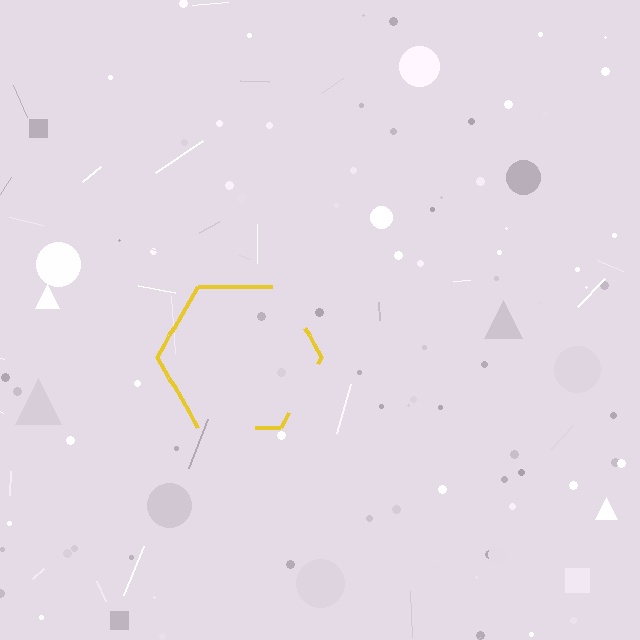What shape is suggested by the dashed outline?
The dashed outline suggests a hexagon.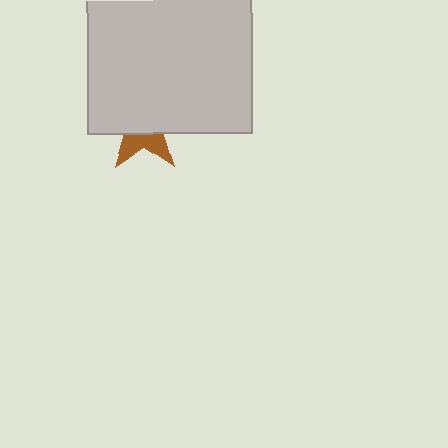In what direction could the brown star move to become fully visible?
The brown star could move down. That would shift it out from behind the light gray square entirely.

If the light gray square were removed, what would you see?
You would see the complete brown star.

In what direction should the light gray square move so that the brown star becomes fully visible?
The light gray square should move up. That is the shortest direction to clear the overlap and leave the brown star fully visible.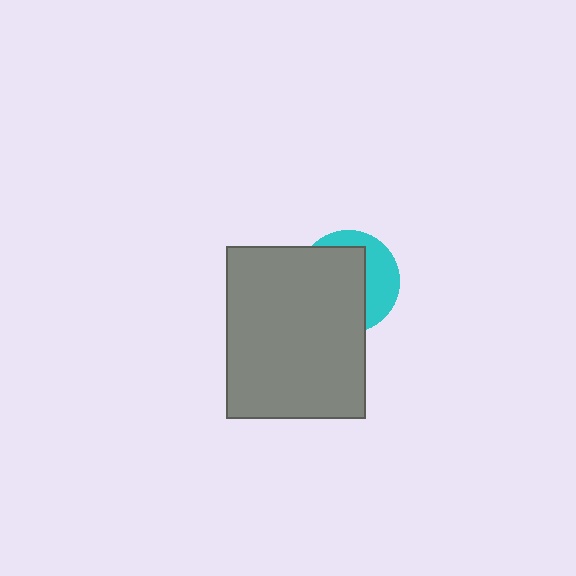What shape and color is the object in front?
The object in front is a gray rectangle.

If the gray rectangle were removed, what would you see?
You would see the complete cyan circle.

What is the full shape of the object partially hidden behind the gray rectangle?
The partially hidden object is a cyan circle.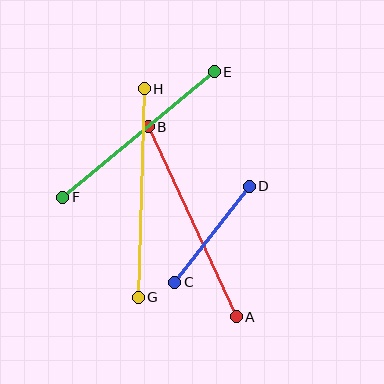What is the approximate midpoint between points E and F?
The midpoint is at approximately (139, 135) pixels.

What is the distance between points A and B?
The distance is approximately 209 pixels.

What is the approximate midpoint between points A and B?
The midpoint is at approximately (192, 222) pixels.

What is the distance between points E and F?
The distance is approximately 197 pixels.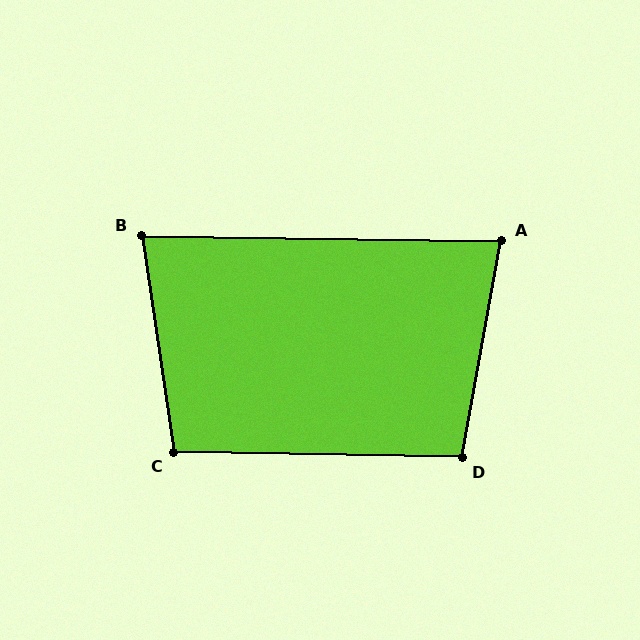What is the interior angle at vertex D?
Approximately 99 degrees (obtuse).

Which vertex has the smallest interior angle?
A, at approximately 81 degrees.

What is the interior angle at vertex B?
Approximately 81 degrees (acute).